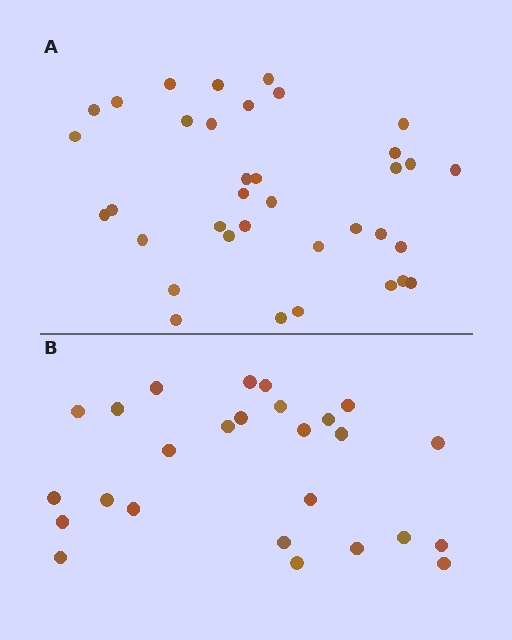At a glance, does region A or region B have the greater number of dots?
Region A (the top region) has more dots.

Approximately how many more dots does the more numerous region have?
Region A has roughly 10 or so more dots than region B.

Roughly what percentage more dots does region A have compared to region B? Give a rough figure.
About 40% more.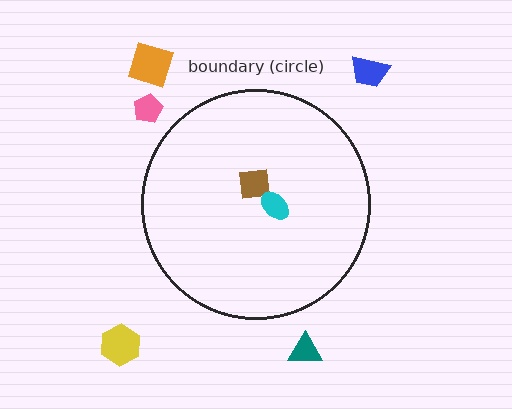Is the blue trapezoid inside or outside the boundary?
Outside.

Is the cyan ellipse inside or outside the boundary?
Inside.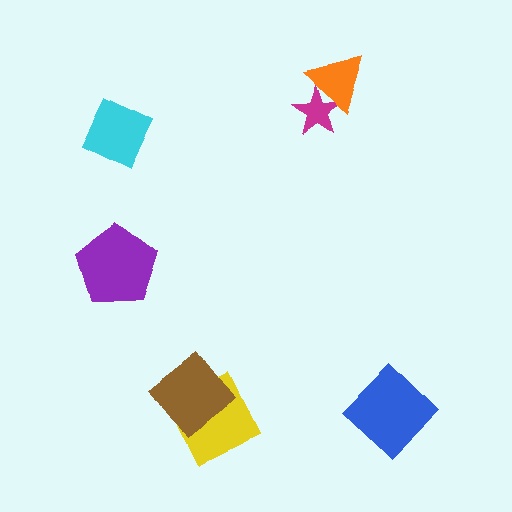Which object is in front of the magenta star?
The orange triangle is in front of the magenta star.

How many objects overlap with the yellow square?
1 object overlaps with the yellow square.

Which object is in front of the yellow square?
The brown diamond is in front of the yellow square.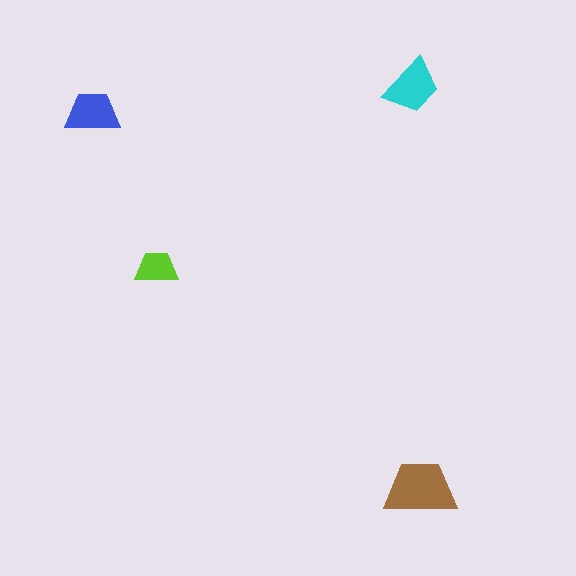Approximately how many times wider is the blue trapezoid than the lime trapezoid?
About 1.5 times wider.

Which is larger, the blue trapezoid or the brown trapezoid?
The brown one.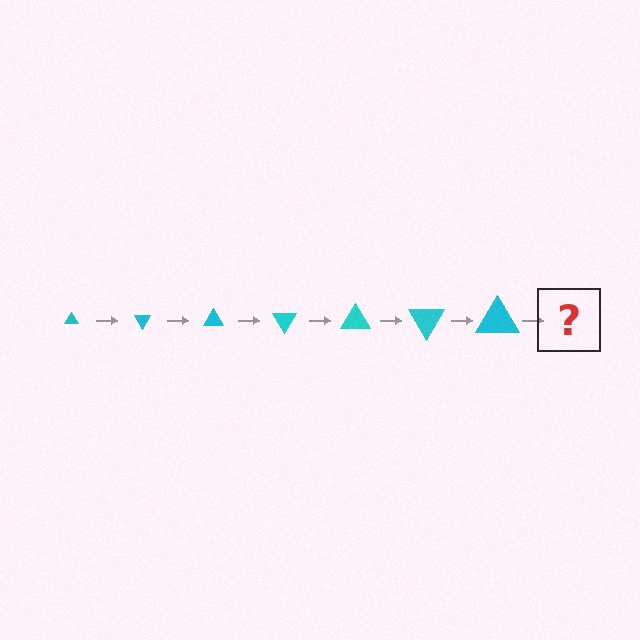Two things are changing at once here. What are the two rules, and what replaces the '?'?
The two rules are that the triangle grows larger each step and it rotates 60 degrees each step. The '?' should be a triangle, larger than the previous one and rotated 420 degrees from the start.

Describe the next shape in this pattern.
It should be a triangle, larger than the previous one and rotated 420 degrees from the start.